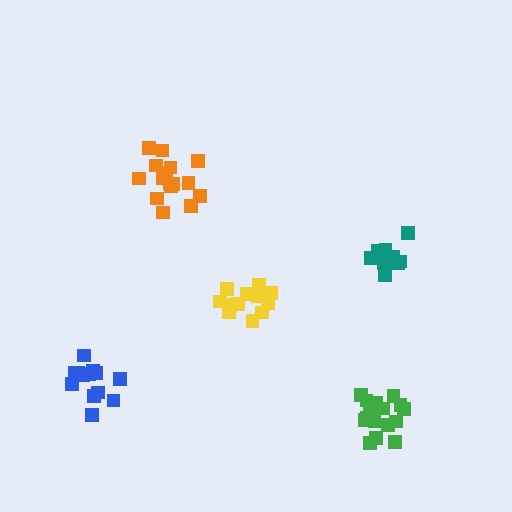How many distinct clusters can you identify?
There are 5 distinct clusters.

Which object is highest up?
The orange cluster is topmost.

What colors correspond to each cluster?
The clusters are colored: teal, orange, blue, yellow, green.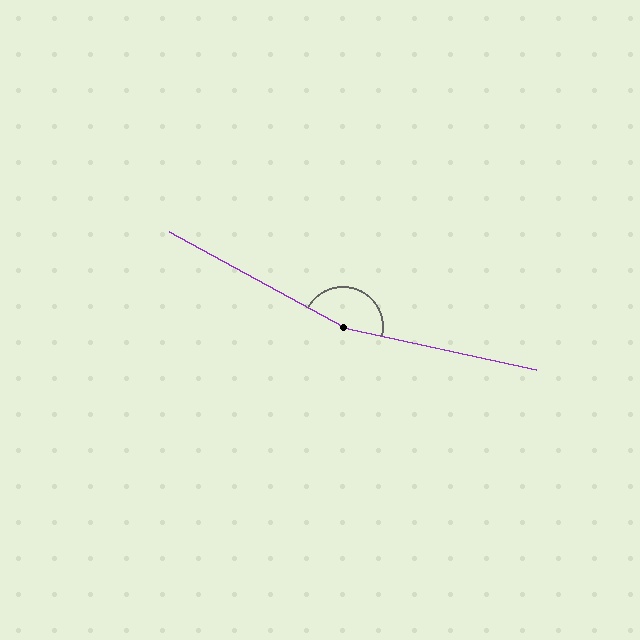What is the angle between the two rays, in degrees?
Approximately 164 degrees.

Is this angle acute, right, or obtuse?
It is obtuse.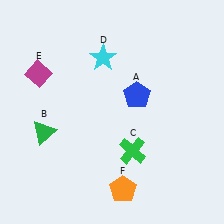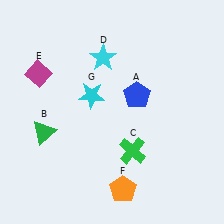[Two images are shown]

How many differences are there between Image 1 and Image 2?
There is 1 difference between the two images.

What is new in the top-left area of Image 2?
A cyan star (G) was added in the top-left area of Image 2.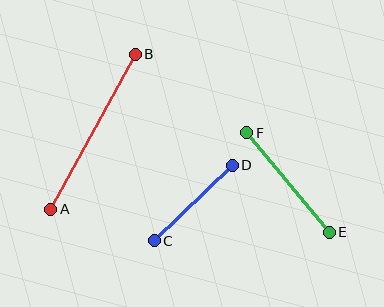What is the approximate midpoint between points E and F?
The midpoint is at approximately (288, 183) pixels.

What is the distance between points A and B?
The distance is approximately 176 pixels.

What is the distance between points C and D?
The distance is approximately 109 pixels.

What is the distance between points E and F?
The distance is approximately 130 pixels.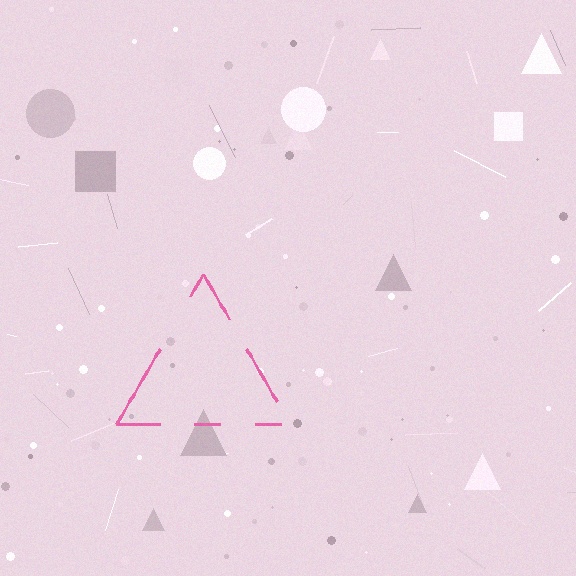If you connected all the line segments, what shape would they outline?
They would outline a triangle.